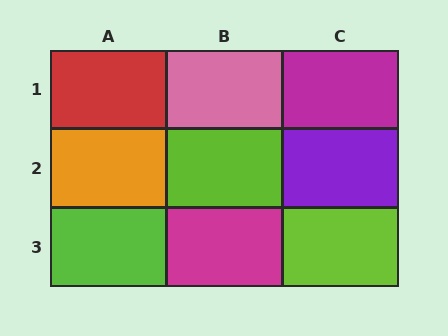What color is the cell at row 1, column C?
Magenta.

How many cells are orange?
1 cell is orange.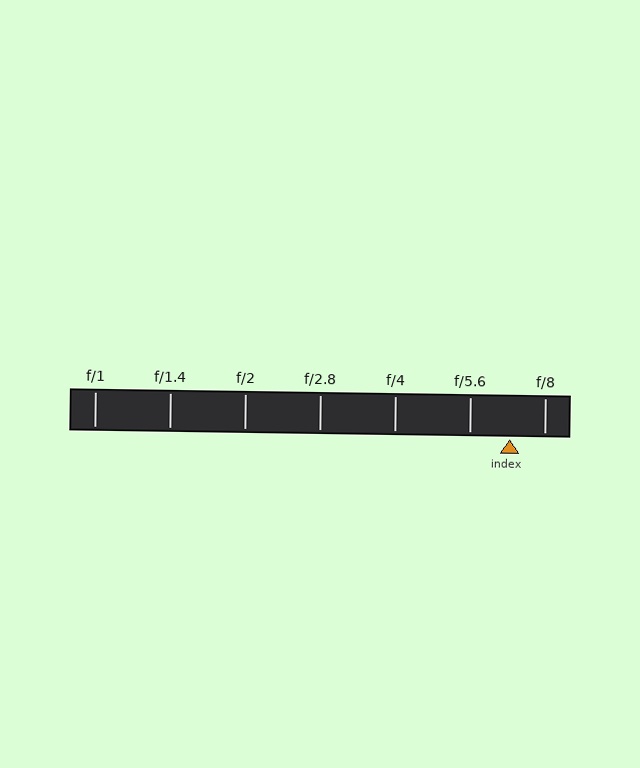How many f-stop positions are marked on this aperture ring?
There are 7 f-stop positions marked.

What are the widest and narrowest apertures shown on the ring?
The widest aperture shown is f/1 and the narrowest is f/8.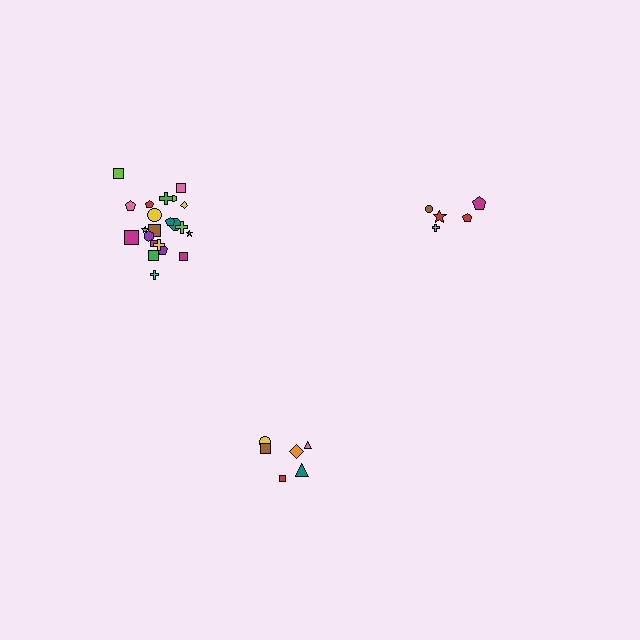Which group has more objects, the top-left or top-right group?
The top-left group.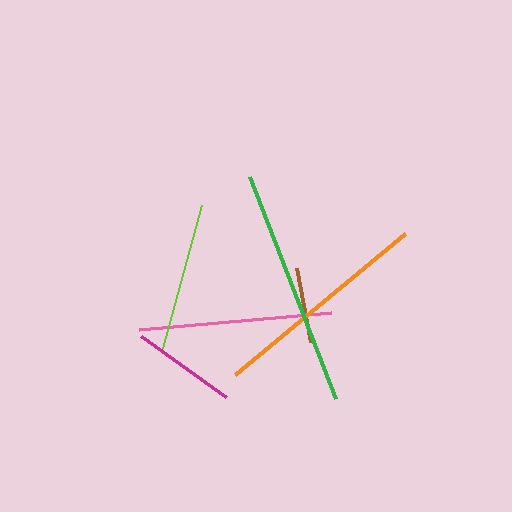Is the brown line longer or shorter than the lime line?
The lime line is longer than the brown line.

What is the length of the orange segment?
The orange segment is approximately 221 pixels long.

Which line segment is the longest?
The green line is the longest at approximately 238 pixels.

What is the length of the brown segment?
The brown segment is approximately 76 pixels long.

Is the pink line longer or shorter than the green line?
The green line is longer than the pink line.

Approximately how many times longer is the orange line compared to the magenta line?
The orange line is approximately 2.1 times the length of the magenta line.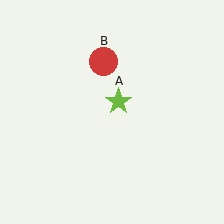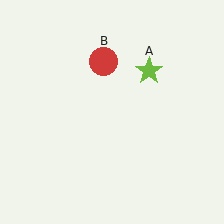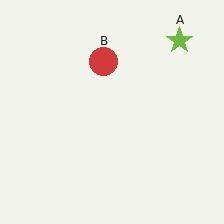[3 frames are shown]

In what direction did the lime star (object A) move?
The lime star (object A) moved up and to the right.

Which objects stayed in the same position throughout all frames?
Red circle (object B) remained stationary.